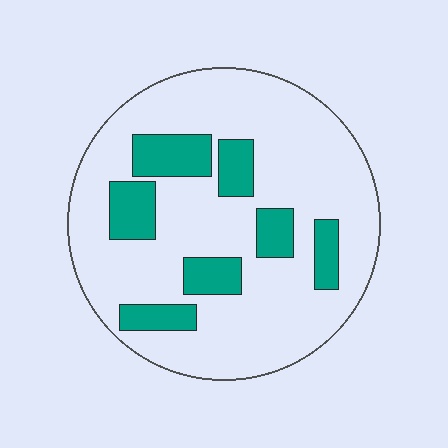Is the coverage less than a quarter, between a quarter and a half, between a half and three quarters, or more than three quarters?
Less than a quarter.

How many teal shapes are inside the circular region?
7.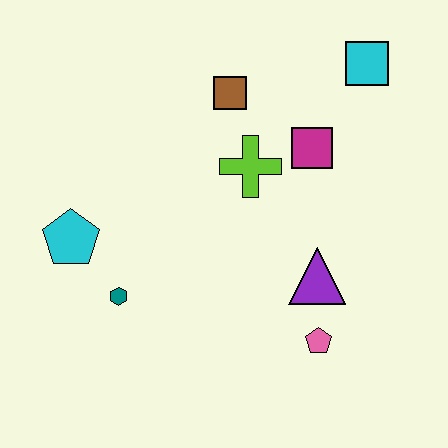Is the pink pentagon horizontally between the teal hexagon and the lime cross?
No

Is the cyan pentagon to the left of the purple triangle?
Yes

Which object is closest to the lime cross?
The magenta square is closest to the lime cross.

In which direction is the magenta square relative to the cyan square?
The magenta square is below the cyan square.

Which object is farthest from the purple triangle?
The cyan pentagon is farthest from the purple triangle.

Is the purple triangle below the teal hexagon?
No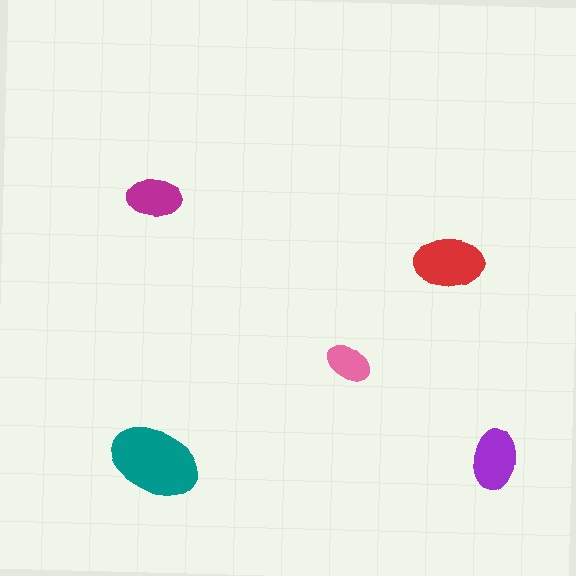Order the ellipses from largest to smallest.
the teal one, the red one, the purple one, the magenta one, the pink one.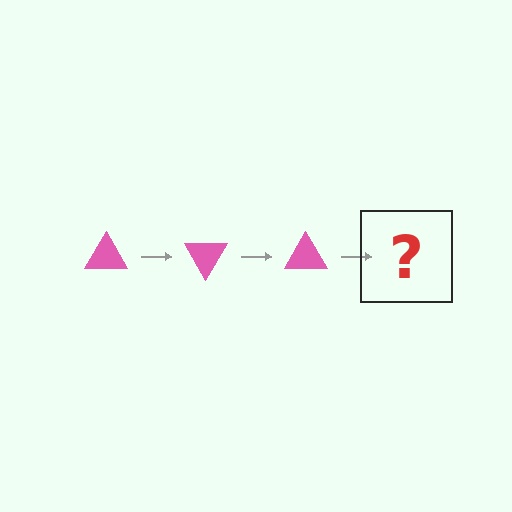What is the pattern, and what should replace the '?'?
The pattern is that the triangle rotates 60 degrees each step. The '?' should be a pink triangle rotated 180 degrees.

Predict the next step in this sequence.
The next step is a pink triangle rotated 180 degrees.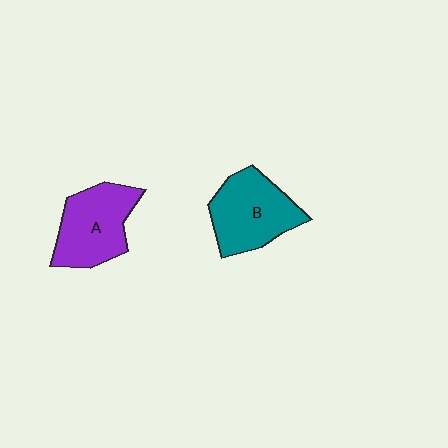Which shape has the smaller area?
Shape A (purple).